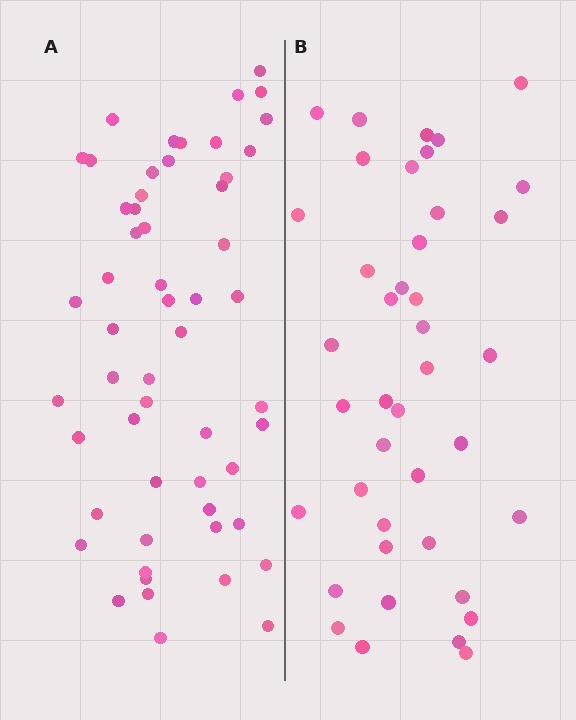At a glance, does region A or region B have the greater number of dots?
Region A (the left region) has more dots.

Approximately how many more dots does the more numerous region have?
Region A has approximately 15 more dots than region B.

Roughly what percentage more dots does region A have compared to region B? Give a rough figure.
About 35% more.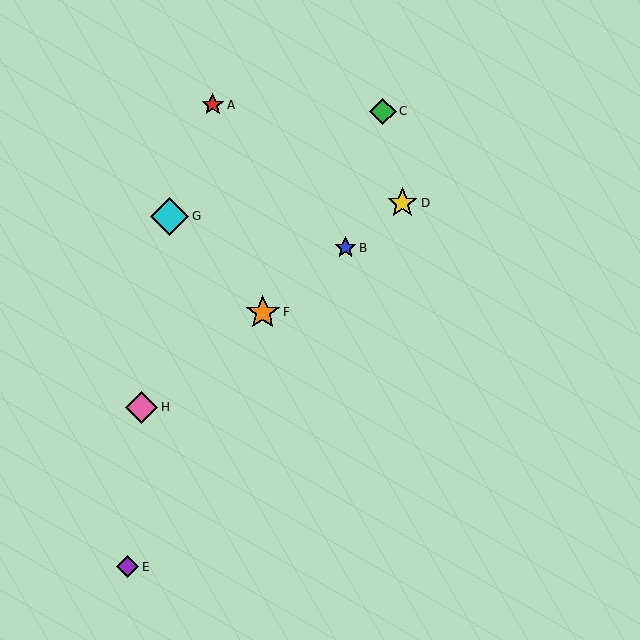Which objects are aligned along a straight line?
Objects B, D, F, H are aligned along a straight line.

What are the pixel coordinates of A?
Object A is at (213, 105).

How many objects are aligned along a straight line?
4 objects (B, D, F, H) are aligned along a straight line.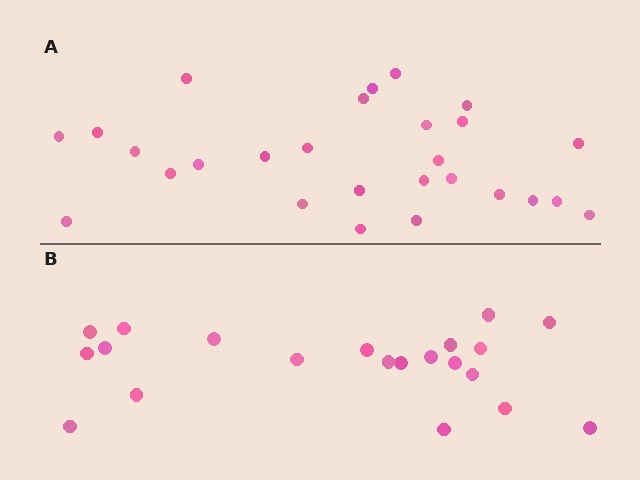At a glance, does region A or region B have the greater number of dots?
Region A (the top region) has more dots.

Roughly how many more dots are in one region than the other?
Region A has about 6 more dots than region B.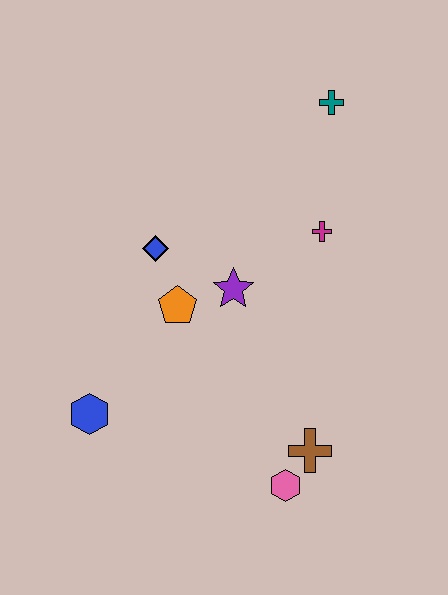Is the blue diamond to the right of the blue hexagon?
Yes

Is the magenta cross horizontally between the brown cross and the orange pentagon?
No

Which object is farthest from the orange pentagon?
The teal cross is farthest from the orange pentagon.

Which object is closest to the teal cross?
The magenta cross is closest to the teal cross.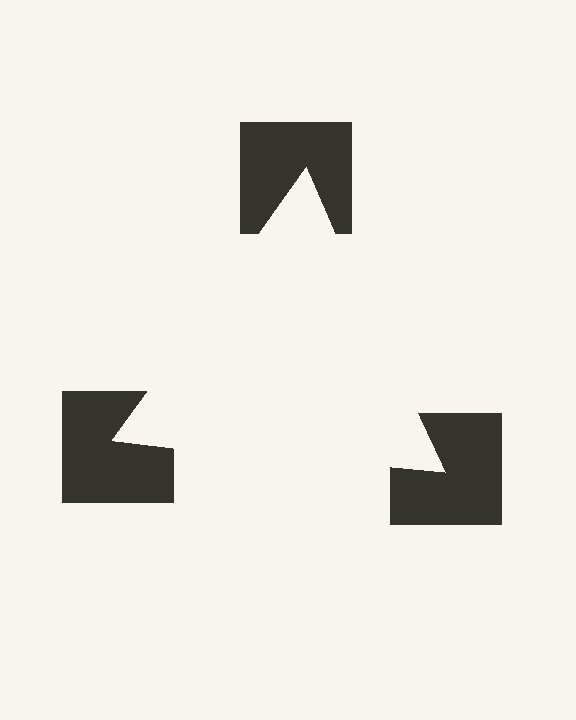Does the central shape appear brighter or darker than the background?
It typically appears slightly brighter than the background, even though no actual brightness change is drawn.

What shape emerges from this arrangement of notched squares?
An illusory triangle — its edges are inferred from the aligned wedge cuts in the notched squares, not physically drawn.